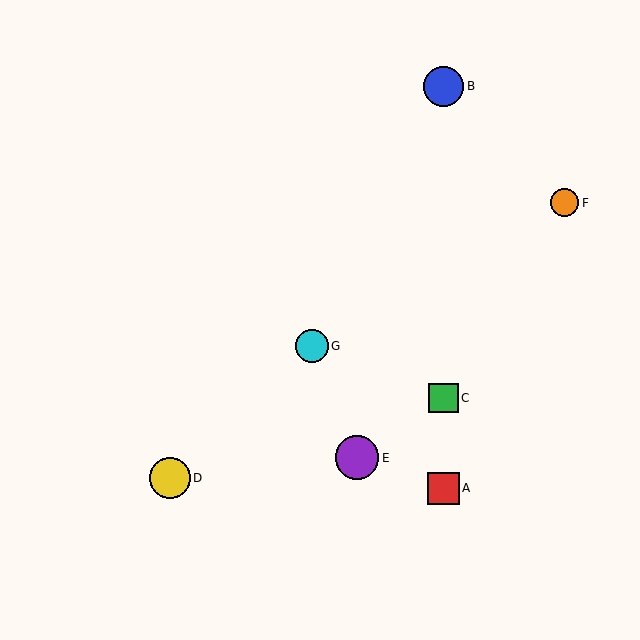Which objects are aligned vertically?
Objects A, B, C are aligned vertically.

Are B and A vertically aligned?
Yes, both are at x≈444.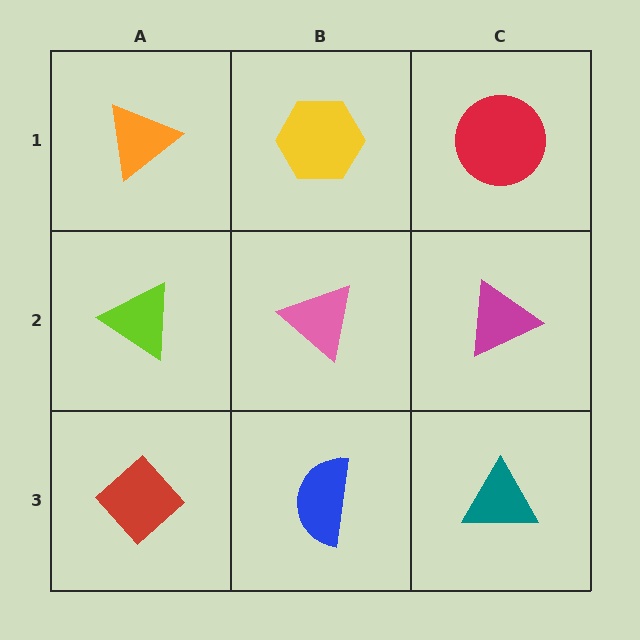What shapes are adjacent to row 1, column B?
A pink triangle (row 2, column B), an orange triangle (row 1, column A), a red circle (row 1, column C).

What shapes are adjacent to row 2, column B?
A yellow hexagon (row 1, column B), a blue semicircle (row 3, column B), a lime triangle (row 2, column A), a magenta triangle (row 2, column C).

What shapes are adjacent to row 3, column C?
A magenta triangle (row 2, column C), a blue semicircle (row 3, column B).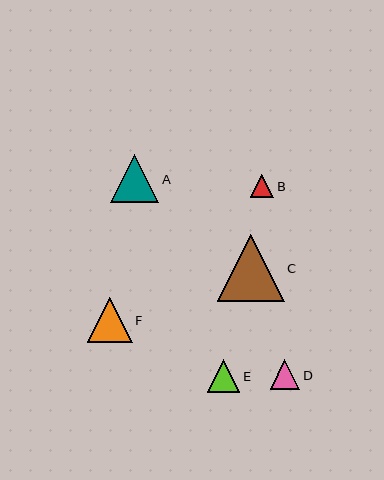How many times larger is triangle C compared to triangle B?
Triangle C is approximately 2.9 times the size of triangle B.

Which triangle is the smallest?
Triangle B is the smallest with a size of approximately 23 pixels.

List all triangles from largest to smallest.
From largest to smallest: C, A, F, E, D, B.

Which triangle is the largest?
Triangle C is the largest with a size of approximately 67 pixels.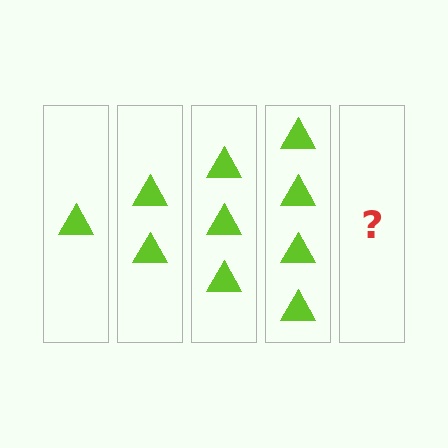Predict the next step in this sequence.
The next step is 5 triangles.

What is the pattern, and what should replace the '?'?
The pattern is that each step adds one more triangle. The '?' should be 5 triangles.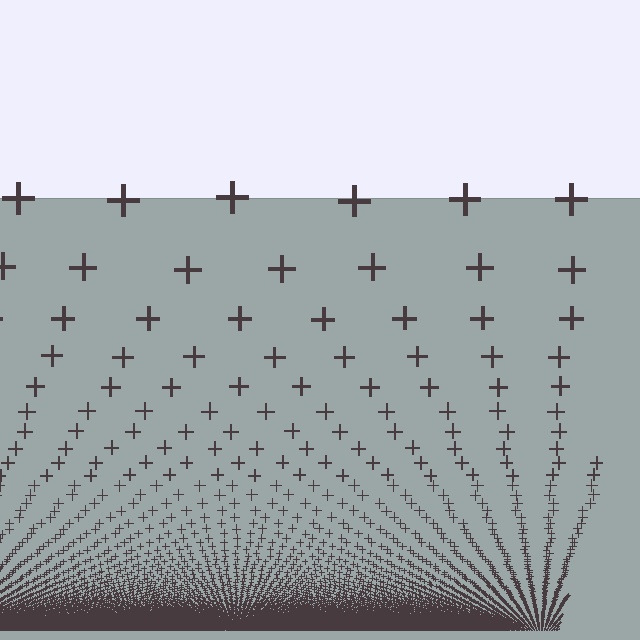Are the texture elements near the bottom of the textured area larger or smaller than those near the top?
Smaller. The gradient is inverted — elements near the bottom are smaller and denser.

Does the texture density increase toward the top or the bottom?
Density increases toward the bottom.